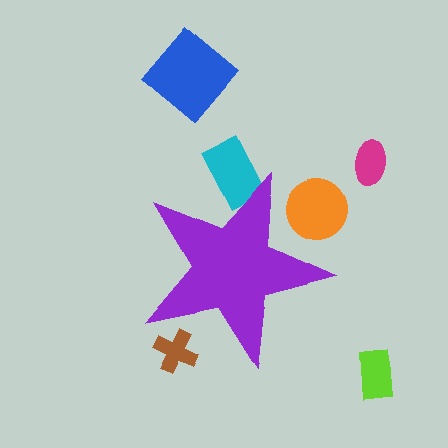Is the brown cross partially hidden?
Yes, the brown cross is partially hidden behind the purple star.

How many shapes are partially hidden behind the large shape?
3 shapes are partially hidden.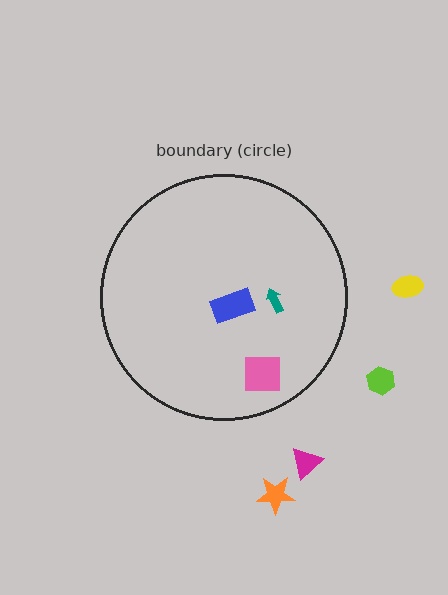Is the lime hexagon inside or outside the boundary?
Outside.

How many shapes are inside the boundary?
3 inside, 4 outside.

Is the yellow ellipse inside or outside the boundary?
Outside.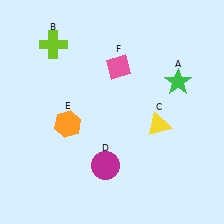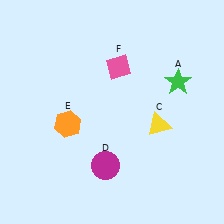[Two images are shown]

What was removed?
The lime cross (B) was removed in Image 2.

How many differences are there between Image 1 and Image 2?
There is 1 difference between the two images.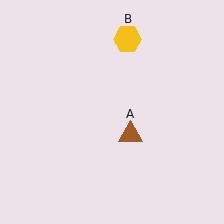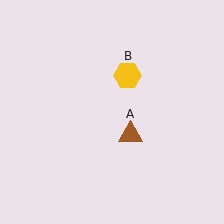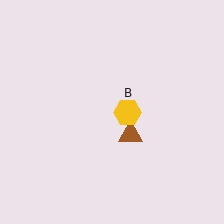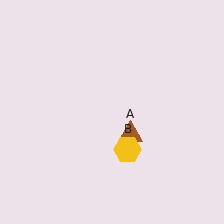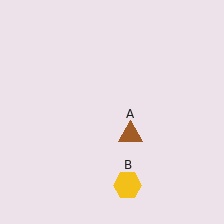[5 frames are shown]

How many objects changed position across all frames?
1 object changed position: yellow hexagon (object B).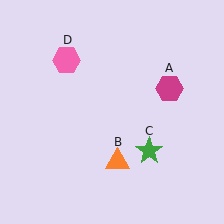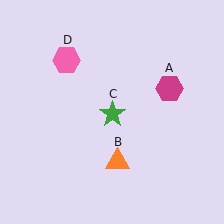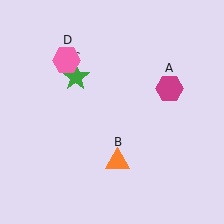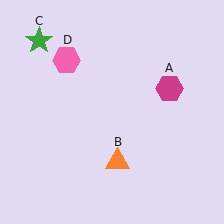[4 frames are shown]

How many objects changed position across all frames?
1 object changed position: green star (object C).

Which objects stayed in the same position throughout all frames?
Magenta hexagon (object A) and orange triangle (object B) and pink hexagon (object D) remained stationary.